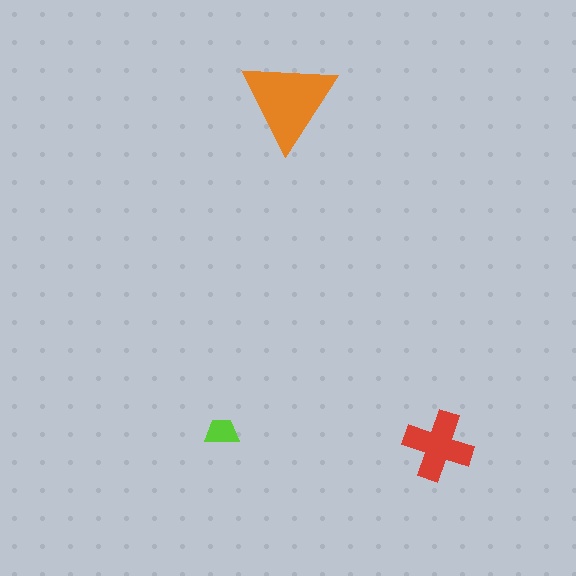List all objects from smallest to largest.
The lime trapezoid, the red cross, the orange triangle.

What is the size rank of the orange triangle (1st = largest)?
1st.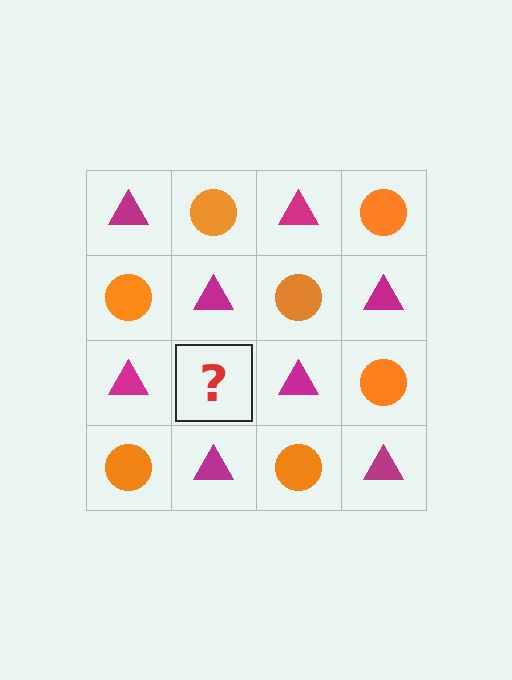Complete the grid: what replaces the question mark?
The question mark should be replaced with an orange circle.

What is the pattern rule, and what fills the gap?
The rule is that it alternates magenta triangle and orange circle in a checkerboard pattern. The gap should be filled with an orange circle.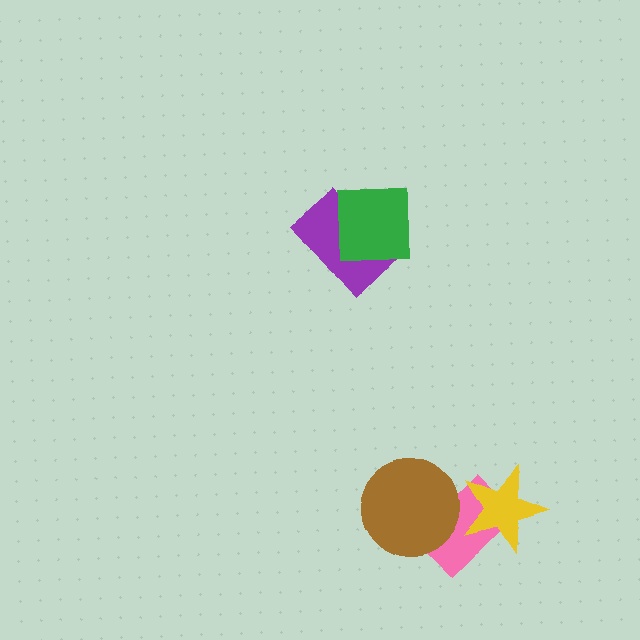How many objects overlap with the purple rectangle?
1 object overlaps with the purple rectangle.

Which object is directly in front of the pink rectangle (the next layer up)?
The yellow star is directly in front of the pink rectangle.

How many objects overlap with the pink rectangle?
2 objects overlap with the pink rectangle.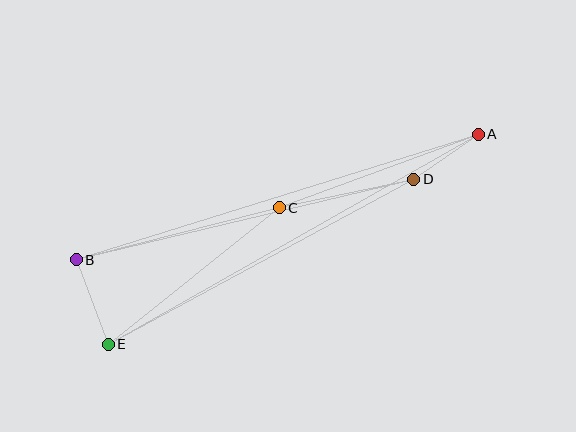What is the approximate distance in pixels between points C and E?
The distance between C and E is approximately 219 pixels.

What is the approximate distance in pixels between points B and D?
The distance between B and D is approximately 347 pixels.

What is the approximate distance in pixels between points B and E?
The distance between B and E is approximately 90 pixels.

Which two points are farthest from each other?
Points A and E are farthest from each other.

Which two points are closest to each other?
Points A and D are closest to each other.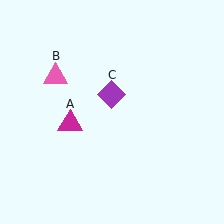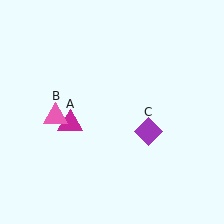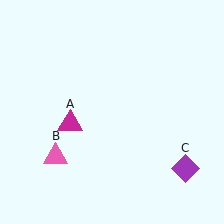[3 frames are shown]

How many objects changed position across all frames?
2 objects changed position: pink triangle (object B), purple diamond (object C).